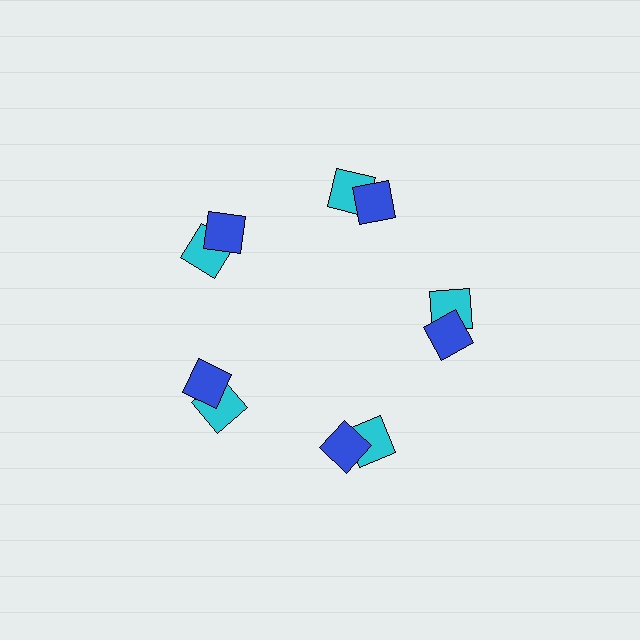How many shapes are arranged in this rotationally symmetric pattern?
There are 10 shapes, arranged in 5 groups of 2.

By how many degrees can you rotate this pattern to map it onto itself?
The pattern maps onto itself every 72 degrees of rotation.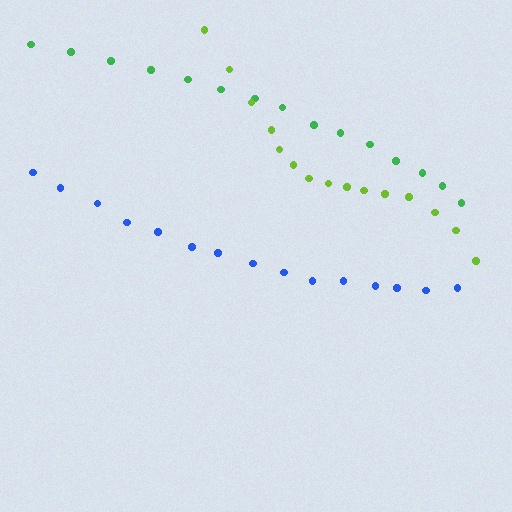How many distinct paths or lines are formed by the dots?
There are 3 distinct paths.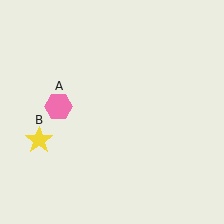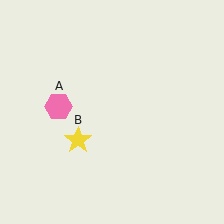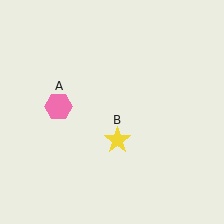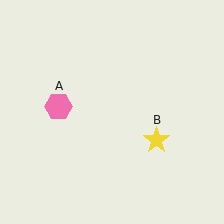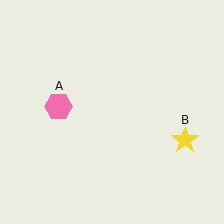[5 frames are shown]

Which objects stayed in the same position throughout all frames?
Pink hexagon (object A) remained stationary.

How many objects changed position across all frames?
1 object changed position: yellow star (object B).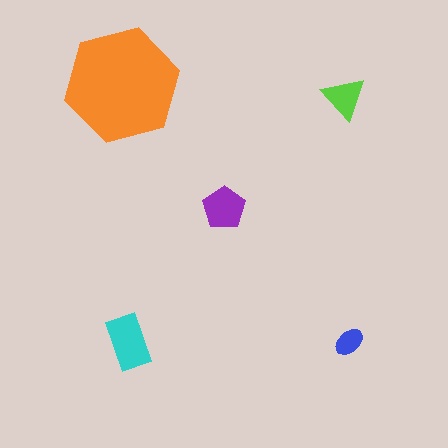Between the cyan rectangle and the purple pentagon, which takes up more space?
The cyan rectangle.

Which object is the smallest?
The blue ellipse.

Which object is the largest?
The orange hexagon.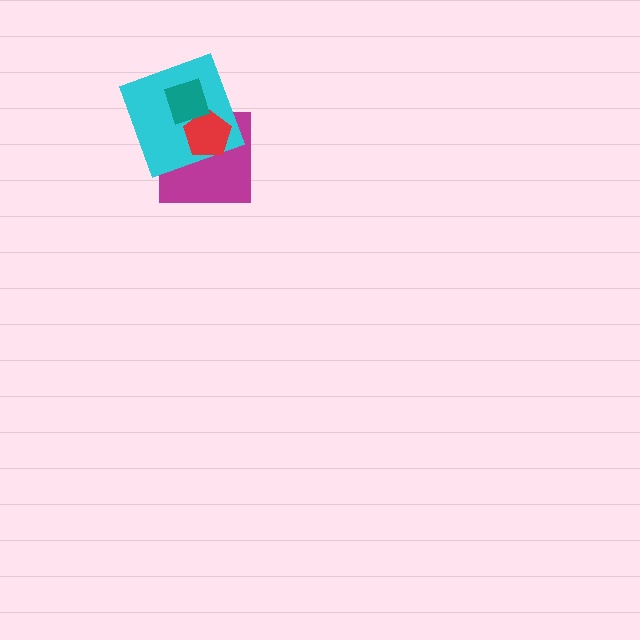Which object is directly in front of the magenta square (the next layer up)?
The cyan square is directly in front of the magenta square.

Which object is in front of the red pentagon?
The teal diamond is in front of the red pentagon.